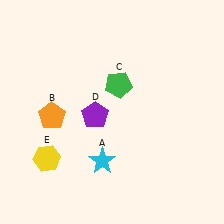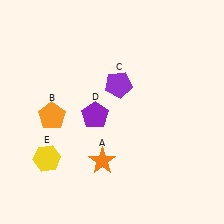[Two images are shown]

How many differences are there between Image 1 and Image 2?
There are 2 differences between the two images.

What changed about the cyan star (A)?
In Image 1, A is cyan. In Image 2, it changed to orange.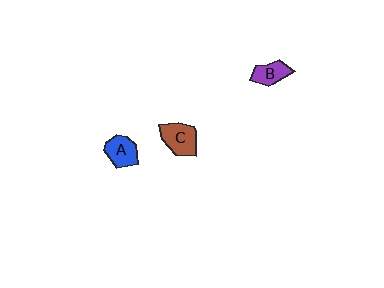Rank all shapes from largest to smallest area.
From largest to smallest: C (brown), A (blue), B (purple).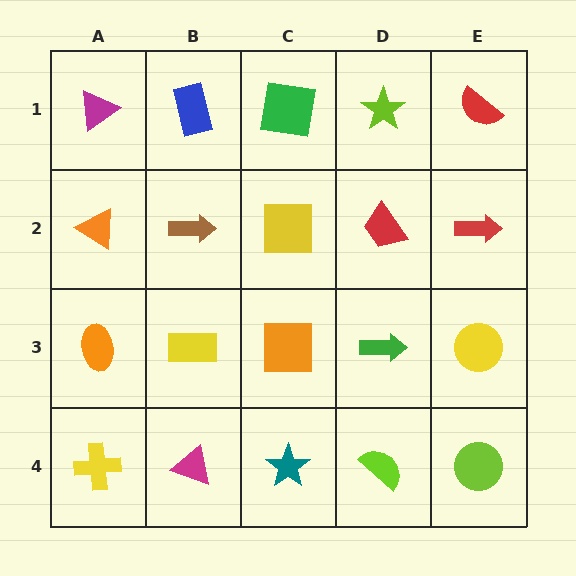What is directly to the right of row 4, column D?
A lime circle.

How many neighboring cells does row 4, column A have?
2.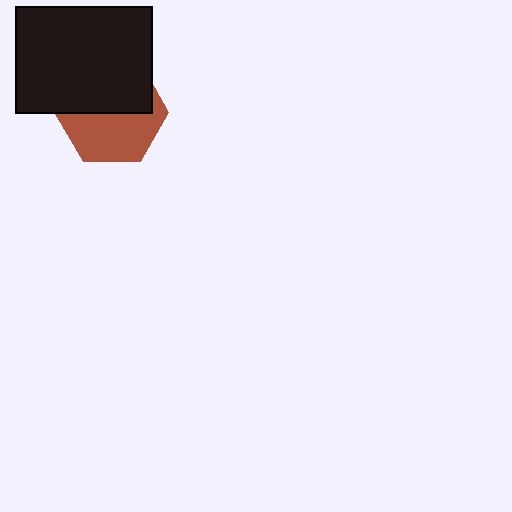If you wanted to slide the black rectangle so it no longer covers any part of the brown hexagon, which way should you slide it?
Slide it up — that is the most direct way to separate the two shapes.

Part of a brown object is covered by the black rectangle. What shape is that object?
It is a hexagon.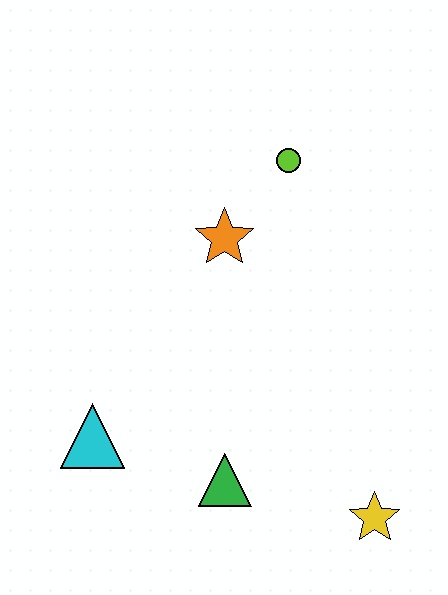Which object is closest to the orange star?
The lime circle is closest to the orange star.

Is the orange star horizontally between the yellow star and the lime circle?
No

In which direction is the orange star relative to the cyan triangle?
The orange star is above the cyan triangle.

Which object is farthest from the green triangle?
The lime circle is farthest from the green triangle.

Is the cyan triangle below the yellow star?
No